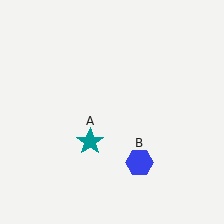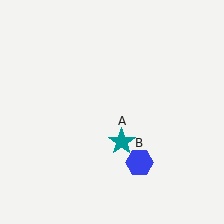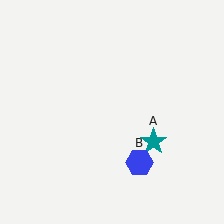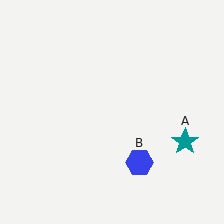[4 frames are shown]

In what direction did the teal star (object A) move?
The teal star (object A) moved right.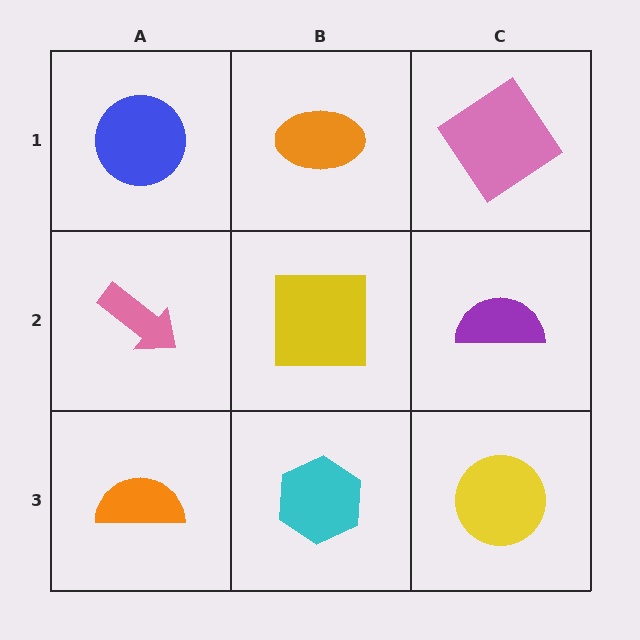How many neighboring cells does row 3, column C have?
2.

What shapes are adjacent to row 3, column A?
A pink arrow (row 2, column A), a cyan hexagon (row 3, column B).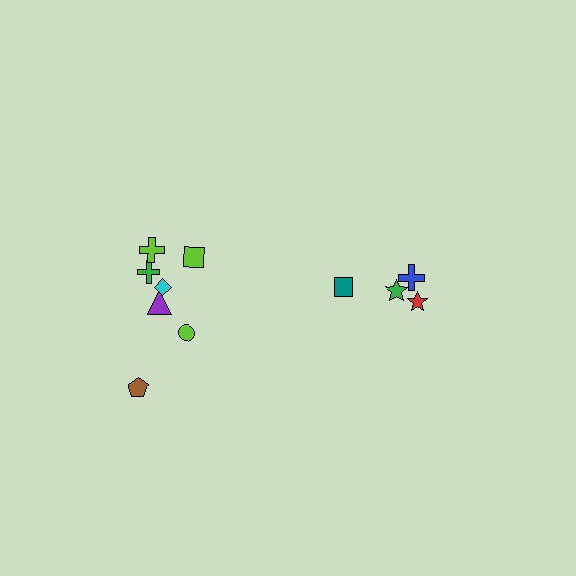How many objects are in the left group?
There are 7 objects.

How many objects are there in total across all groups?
There are 11 objects.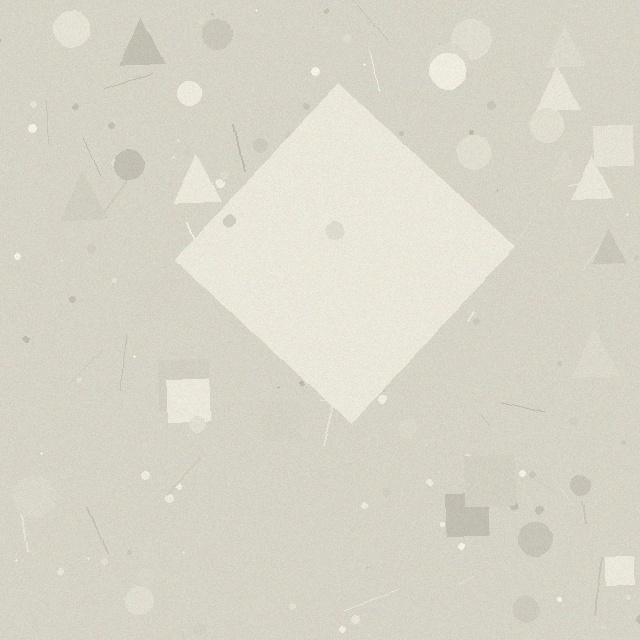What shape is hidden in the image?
A diamond is hidden in the image.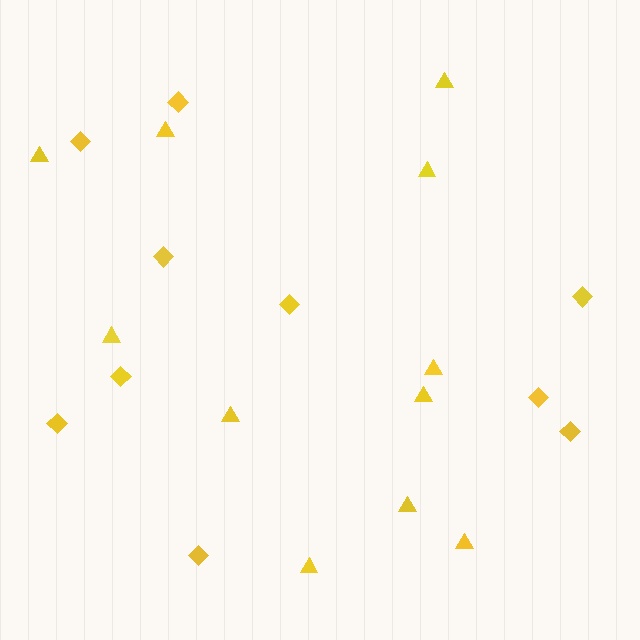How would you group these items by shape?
There are 2 groups: one group of diamonds (10) and one group of triangles (11).